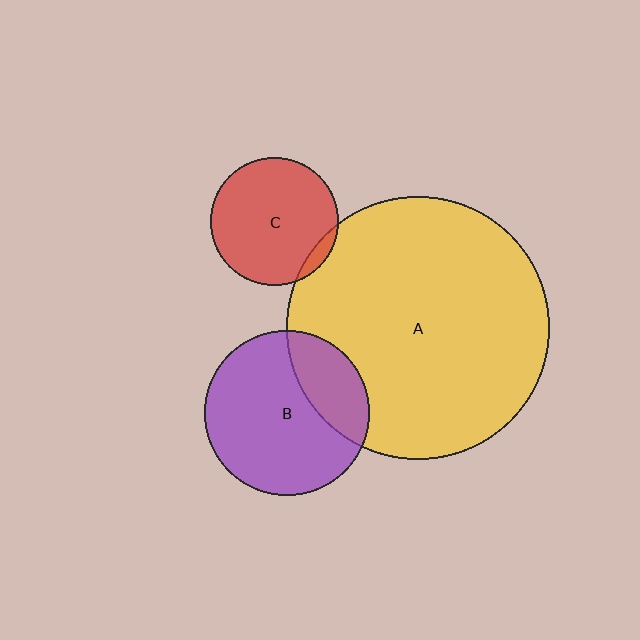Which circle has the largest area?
Circle A (yellow).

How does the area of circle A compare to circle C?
Approximately 4.2 times.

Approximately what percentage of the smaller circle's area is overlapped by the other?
Approximately 25%.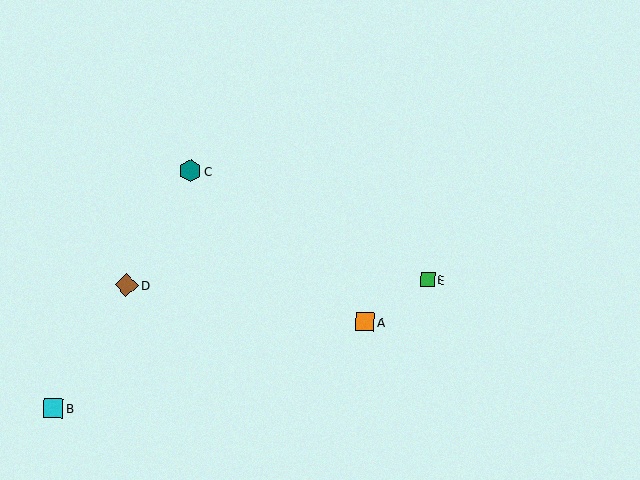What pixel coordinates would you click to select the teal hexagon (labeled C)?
Click at (190, 171) to select the teal hexagon C.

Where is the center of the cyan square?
The center of the cyan square is at (54, 408).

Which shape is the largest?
The brown diamond (labeled D) is the largest.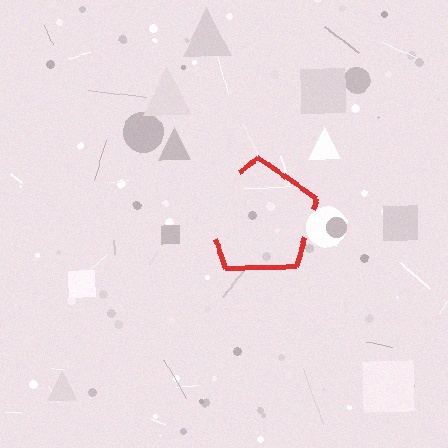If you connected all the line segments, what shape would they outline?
They would outline a pentagon.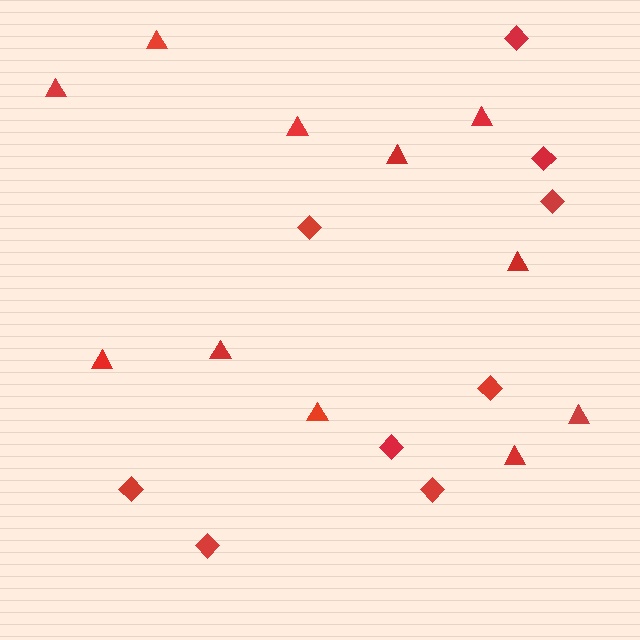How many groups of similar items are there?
There are 2 groups: one group of diamonds (9) and one group of triangles (11).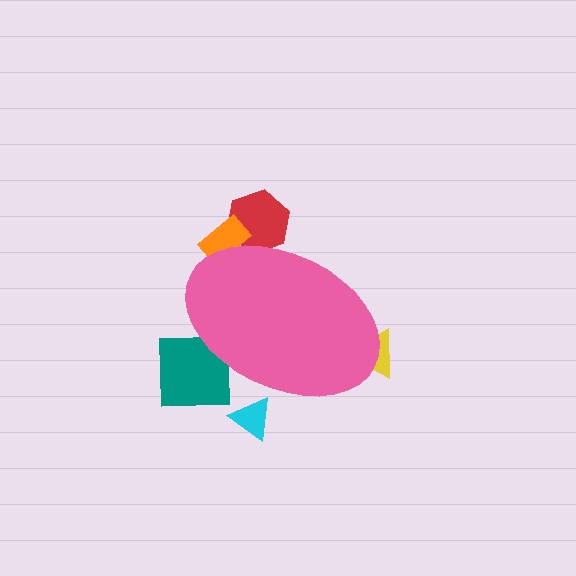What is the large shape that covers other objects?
A pink ellipse.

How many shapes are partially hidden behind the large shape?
5 shapes are partially hidden.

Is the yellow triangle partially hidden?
Yes, the yellow triangle is partially hidden behind the pink ellipse.